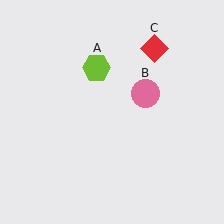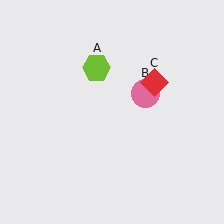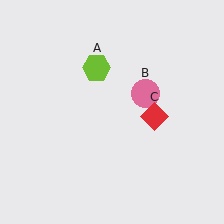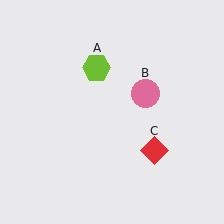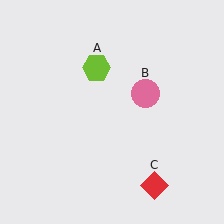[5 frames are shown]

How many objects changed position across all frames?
1 object changed position: red diamond (object C).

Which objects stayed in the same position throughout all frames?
Lime hexagon (object A) and pink circle (object B) remained stationary.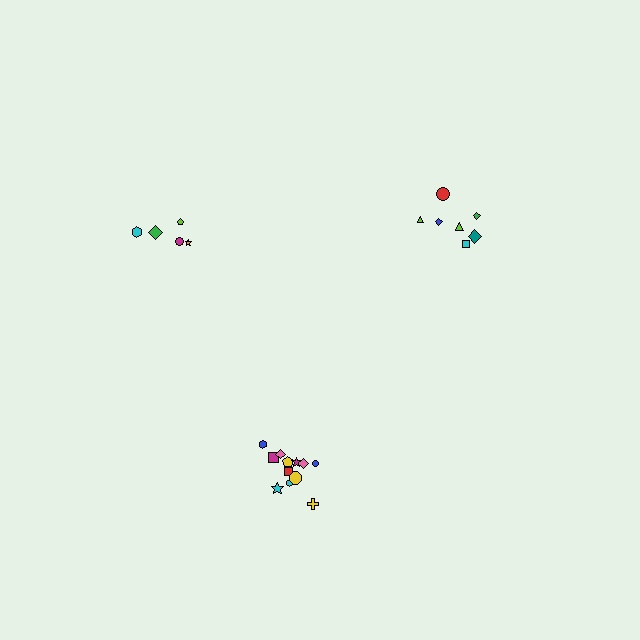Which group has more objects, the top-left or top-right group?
The top-right group.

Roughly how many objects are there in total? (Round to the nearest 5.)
Roughly 25 objects in total.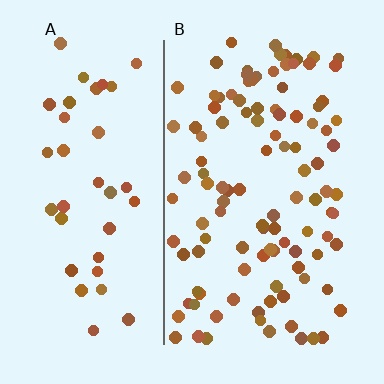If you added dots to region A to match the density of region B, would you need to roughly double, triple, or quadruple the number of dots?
Approximately triple.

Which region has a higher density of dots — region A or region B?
B (the right).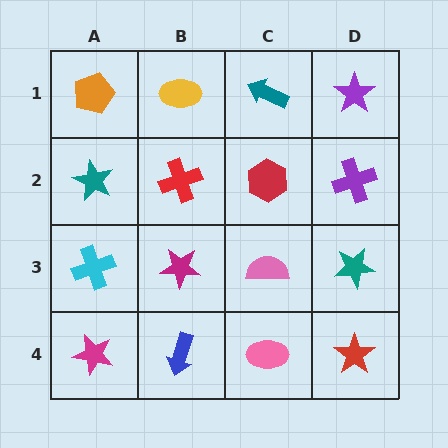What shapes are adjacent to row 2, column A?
An orange pentagon (row 1, column A), a cyan cross (row 3, column A), a red cross (row 2, column B).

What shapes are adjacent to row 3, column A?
A teal star (row 2, column A), a magenta star (row 4, column A), a magenta star (row 3, column B).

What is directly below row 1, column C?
A red hexagon.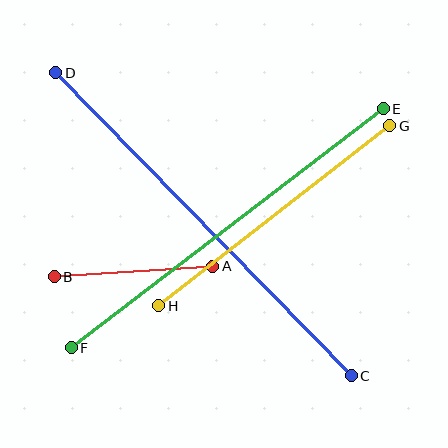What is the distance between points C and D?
The distance is approximately 423 pixels.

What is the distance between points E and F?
The distance is approximately 393 pixels.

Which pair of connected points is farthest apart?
Points C and D are farthest apart.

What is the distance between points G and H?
The distance is approximately 293 pixels.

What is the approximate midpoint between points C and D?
The midpoint is at approximately (203, 224) pixels.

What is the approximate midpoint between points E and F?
The midpoint is at approximately (227, 228) pixels.